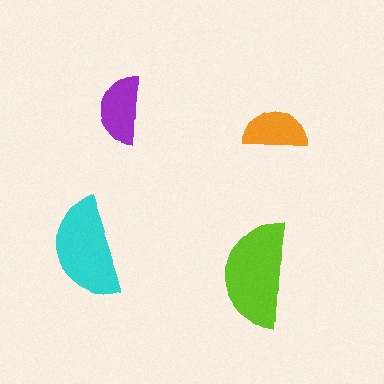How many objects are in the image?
There are 4 objects in the image.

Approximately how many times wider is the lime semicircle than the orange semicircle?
About 1.5 times wider.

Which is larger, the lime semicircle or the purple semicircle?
The lime one.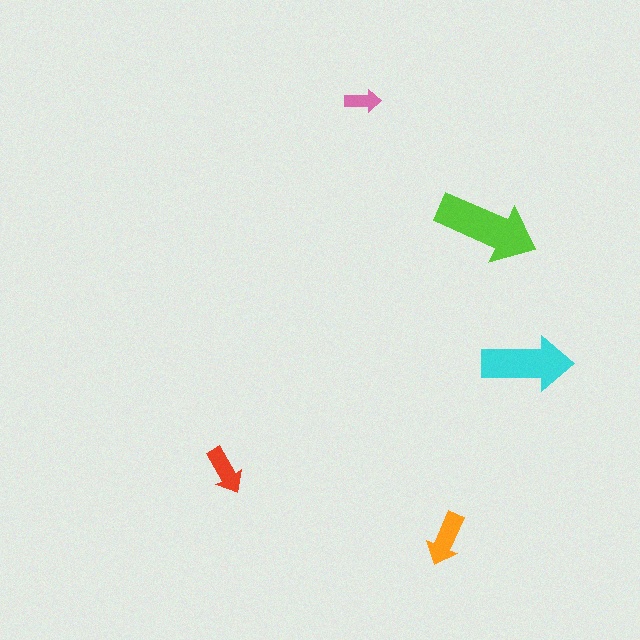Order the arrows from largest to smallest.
the lime one, the cyan one, the orange one, the red one, the pink one.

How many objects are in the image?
There are 5 objects in the image.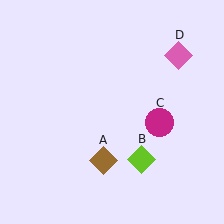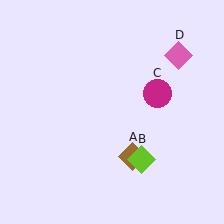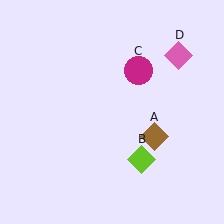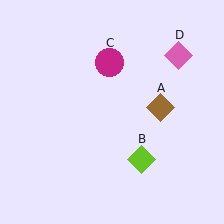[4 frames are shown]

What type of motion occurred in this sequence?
The brown diamond (object A), magenta circle (object C) rotated counterclockwise around the center of the scene.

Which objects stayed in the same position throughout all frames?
Lime diamond (object B) and pink diamond (object D) remained stationary.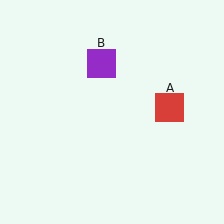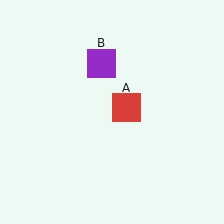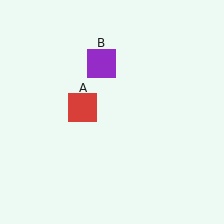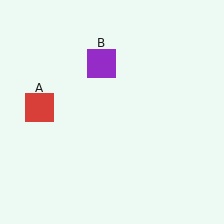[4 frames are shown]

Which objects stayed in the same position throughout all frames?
Purple square (object B) remained stationary.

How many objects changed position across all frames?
1 object changed position: red square (object A).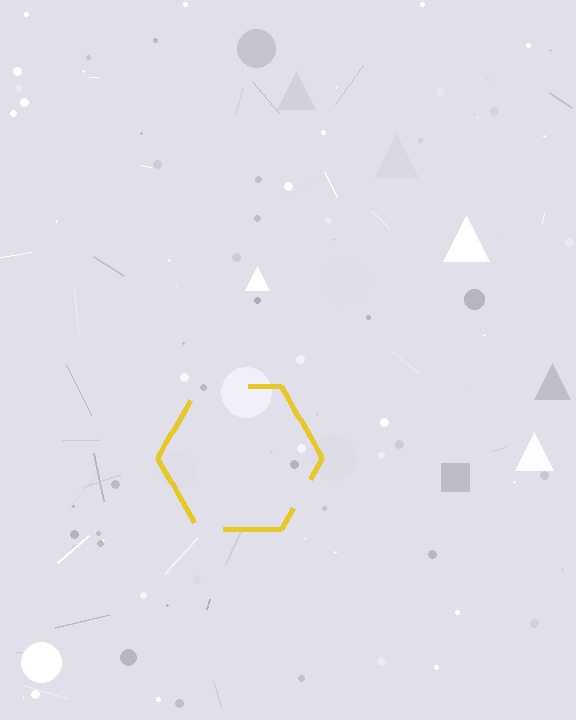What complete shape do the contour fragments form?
The contour fragments form a hexagon.